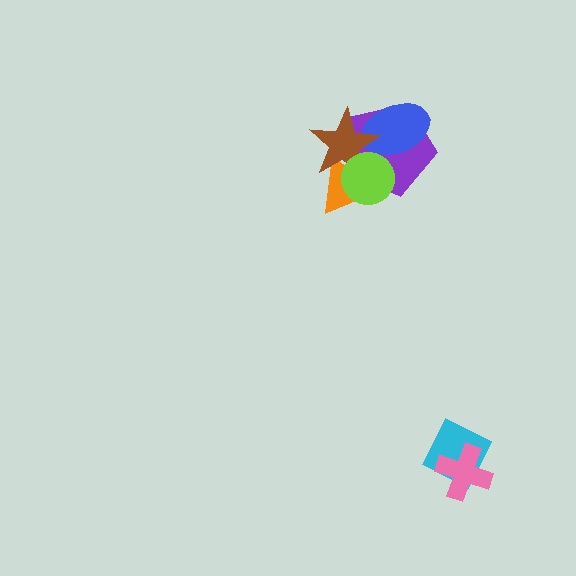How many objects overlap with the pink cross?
1 object overlaps with the pink cross.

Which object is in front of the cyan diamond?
The pink cross is in front of the cyan diamond.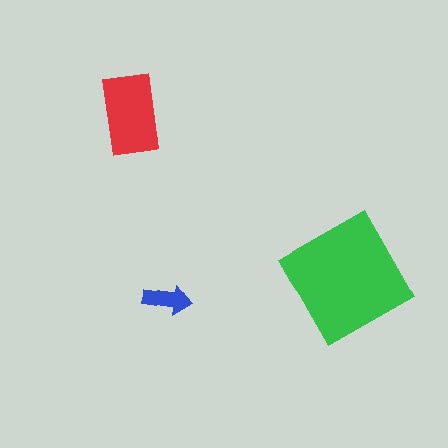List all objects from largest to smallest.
The green square, the red rectangle, the blue arrow.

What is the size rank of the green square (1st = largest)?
1st.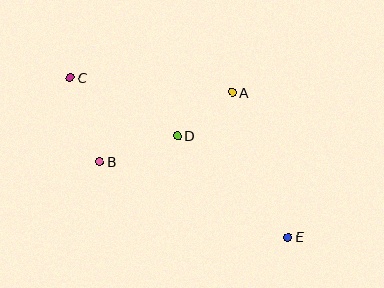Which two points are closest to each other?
Points A and D are closest to each other.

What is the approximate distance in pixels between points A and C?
The distance between A and C is approximately 162 pixels.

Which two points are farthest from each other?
Points C and E are farthest from each other.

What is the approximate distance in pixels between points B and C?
The distance between B and C is approximately 89 pixels.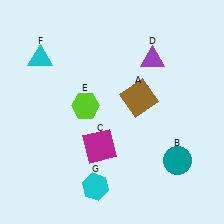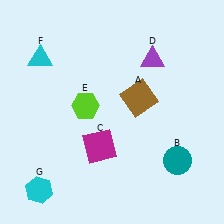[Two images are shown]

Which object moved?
The cyan hexagon (G) moved left.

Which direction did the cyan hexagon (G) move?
The cyan hexagon (G) moved left.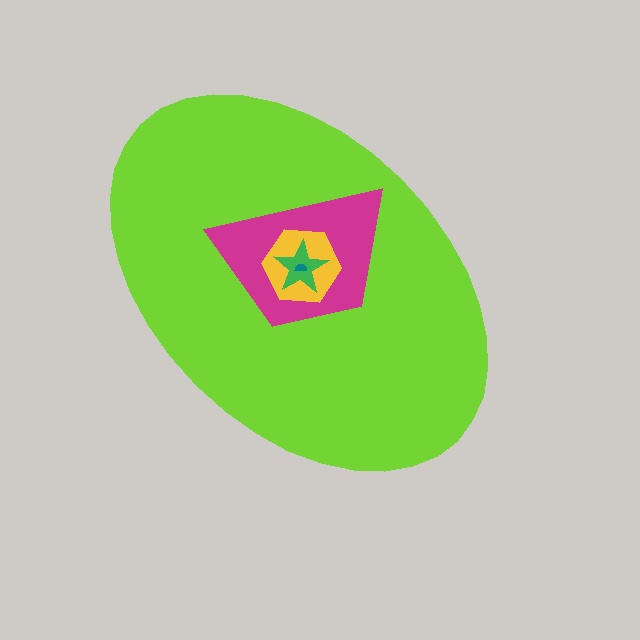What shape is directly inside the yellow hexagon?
The green star.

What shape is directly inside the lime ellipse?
The magenta trapezoid.